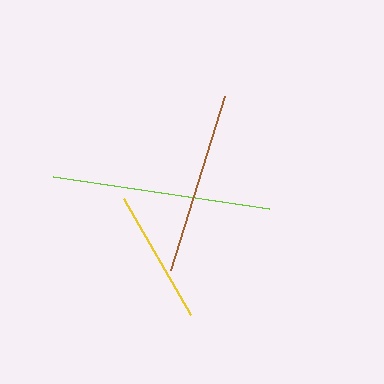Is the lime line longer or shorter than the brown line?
The lime line is longer than the brown line.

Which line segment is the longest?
The lime line is the longest at approximately 219 pixels.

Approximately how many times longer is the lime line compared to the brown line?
The lime line is approximately 1.2 times the length of the brown line.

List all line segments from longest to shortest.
From longest to shortest: lime, brown, yellow.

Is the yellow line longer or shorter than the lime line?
The lime line is longer than the yellow line.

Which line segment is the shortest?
The yellow line is the shortest at approximately 133 pixels.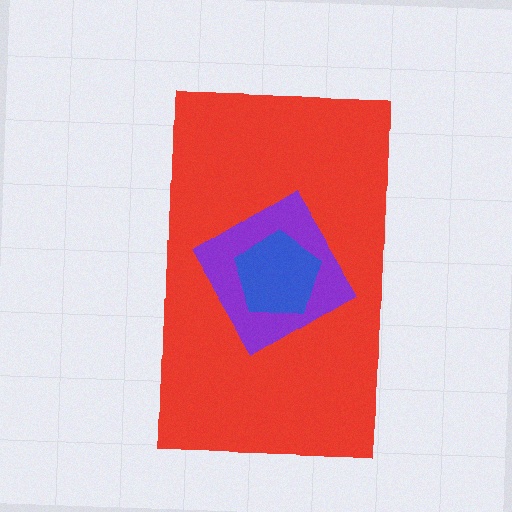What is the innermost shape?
The blue pentagon.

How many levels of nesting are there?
3.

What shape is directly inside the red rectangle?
The purple diamond.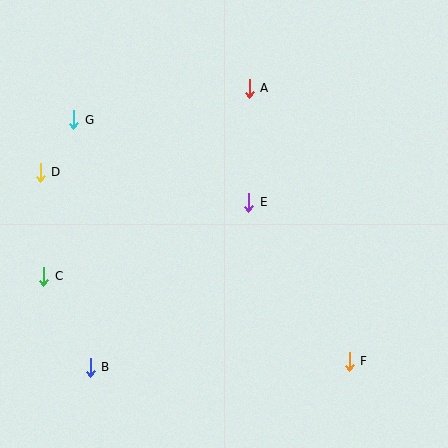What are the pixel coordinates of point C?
Point C is at (44, 276).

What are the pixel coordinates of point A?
Point A is at (249, 88).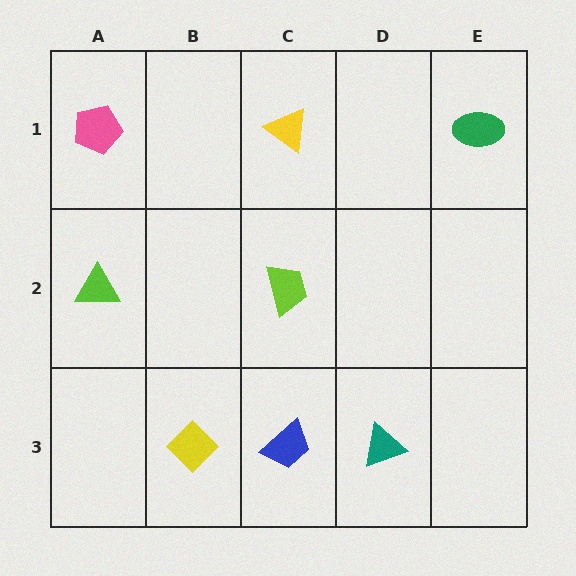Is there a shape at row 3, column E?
No, that cell is empty.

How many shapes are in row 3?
3 shapes.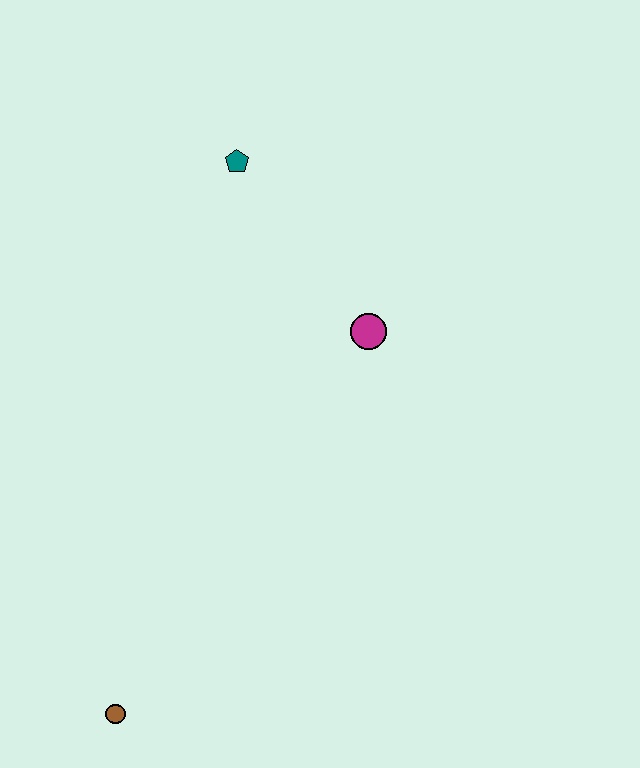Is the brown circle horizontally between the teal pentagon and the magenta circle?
No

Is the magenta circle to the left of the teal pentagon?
No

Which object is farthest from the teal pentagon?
The brown circle is farthest from the teal pentagon.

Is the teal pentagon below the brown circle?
No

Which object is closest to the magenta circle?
The teal pentagon is closest to the magenta circle.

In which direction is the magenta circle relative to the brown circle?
The magenta circle is above the brown circle.